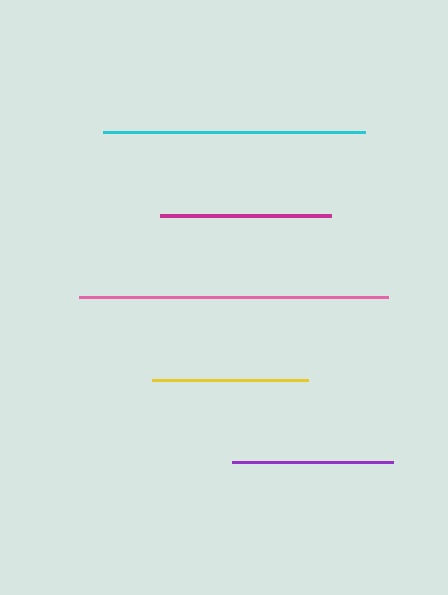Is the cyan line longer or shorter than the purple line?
The cyan line is longer than the purple line.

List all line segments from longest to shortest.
From longest to shortest: pink, cyan, magenta, purple, yellow.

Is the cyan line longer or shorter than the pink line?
The pink line is longer than the cyan line.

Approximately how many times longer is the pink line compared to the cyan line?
The pink line is approximately 1.2 times the length of the cyan line.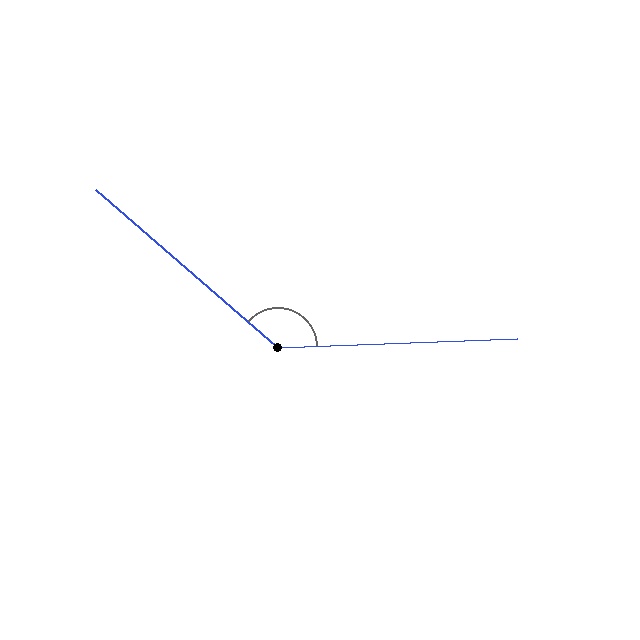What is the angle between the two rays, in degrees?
Approximately 137 degrees.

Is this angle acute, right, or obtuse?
It is obtuse.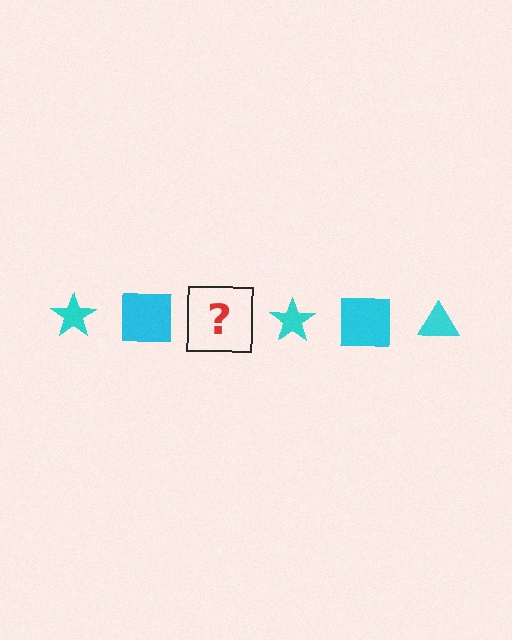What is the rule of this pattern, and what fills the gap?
The rule is that the pattern cycles through star, square, triangle shapes in cyan. The gap should be filled with a cyan triangle.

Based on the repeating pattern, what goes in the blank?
The blank should be a cyan triangle.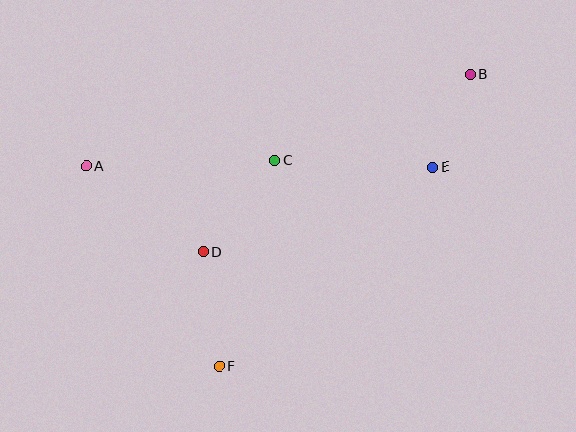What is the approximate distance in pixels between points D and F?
The distance between D and F is approximately 116 pixels.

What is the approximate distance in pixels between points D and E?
The distance between D and E is approximately 245 pixels.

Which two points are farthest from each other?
Points A and B are farthest from each other.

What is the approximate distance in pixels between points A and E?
The distance between A and E is approximately 347 pixels.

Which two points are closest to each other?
Points B and E are closest to each other.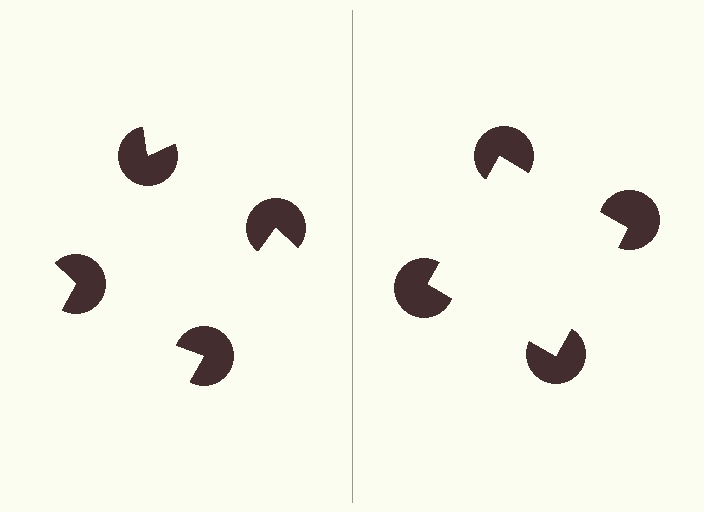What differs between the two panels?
The pac-man discs are positioned identically on both sides; only the wedge orientations differ. On the right they align to a square; on the left they are misaligned.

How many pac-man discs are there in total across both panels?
8 — 4 on each side.